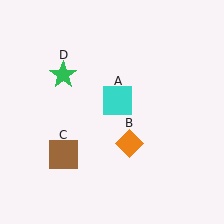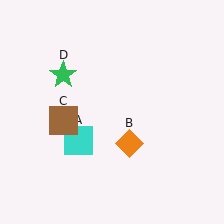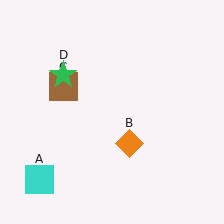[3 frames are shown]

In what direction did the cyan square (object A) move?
The cyan square (object A) moved down and to the left.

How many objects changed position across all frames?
2 objects changed position: cyan square (object A), brown square (object C).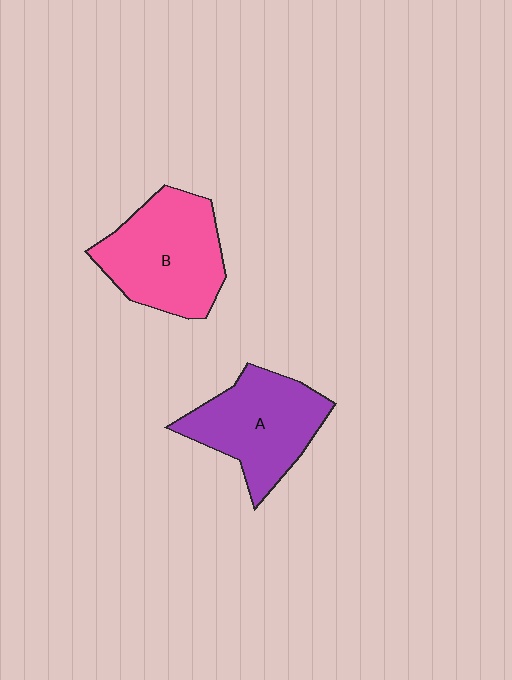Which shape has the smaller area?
Shape A (purple).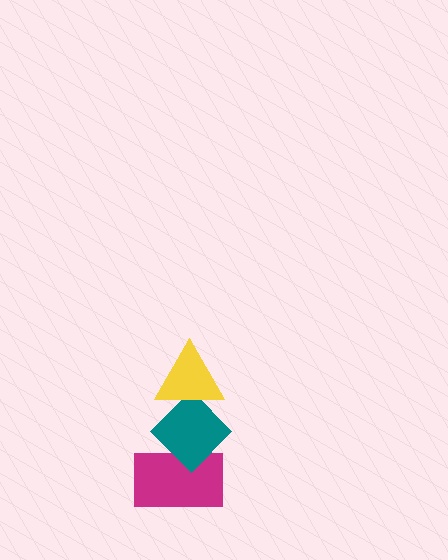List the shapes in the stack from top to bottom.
From top to bottom: the yellow triangle, the teal diamond, the magenta rectangle.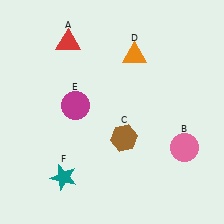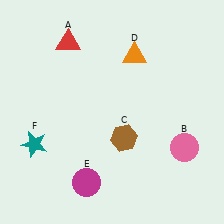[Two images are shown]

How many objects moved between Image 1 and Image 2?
2 objects moved between the two images.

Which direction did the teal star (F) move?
The teal star (F) moved up.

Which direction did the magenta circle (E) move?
The magenta circle (E) moved down.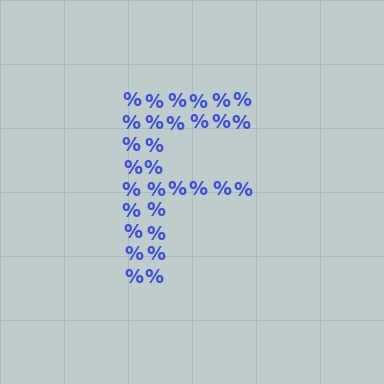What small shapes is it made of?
It is made of small percent signs.